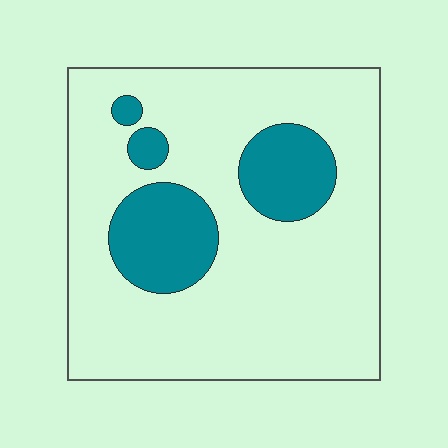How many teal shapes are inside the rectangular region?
4.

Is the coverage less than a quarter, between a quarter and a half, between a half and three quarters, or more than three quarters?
Less than a quarter.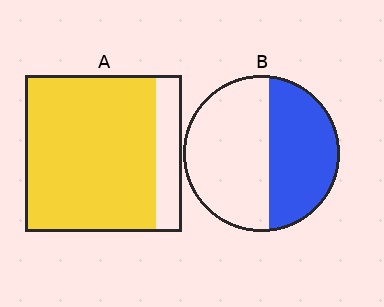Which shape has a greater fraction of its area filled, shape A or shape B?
Shape A.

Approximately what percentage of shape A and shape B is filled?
A is approximately 85% and B is approximately 45%.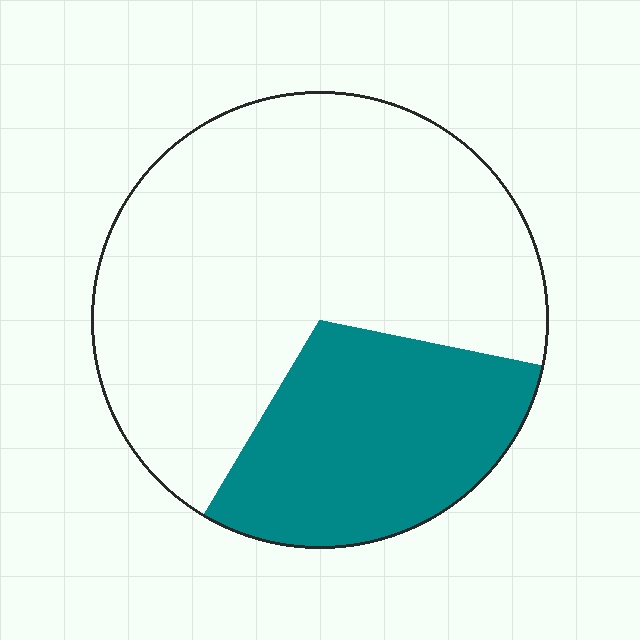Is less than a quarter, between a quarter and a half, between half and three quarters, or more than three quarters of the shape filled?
Between a quarter and a half.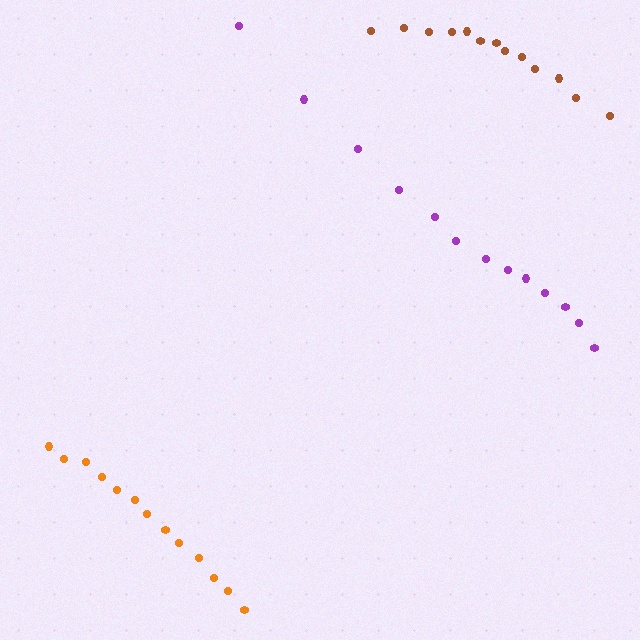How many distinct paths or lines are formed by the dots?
There are 3 distinct paths.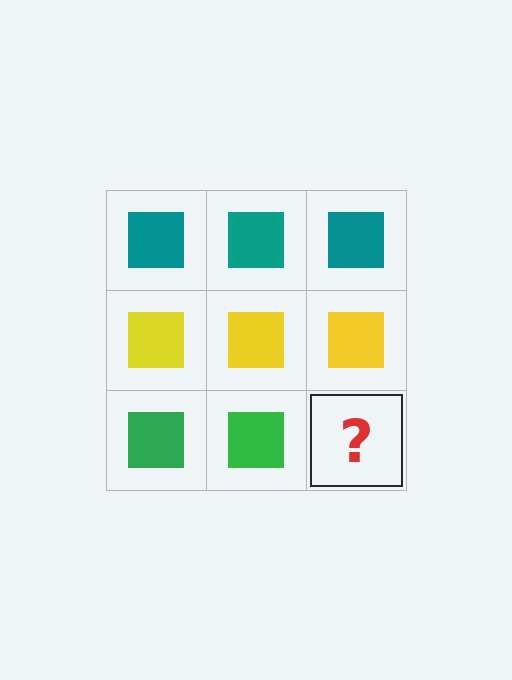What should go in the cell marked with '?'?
The missing cell should contain a green square.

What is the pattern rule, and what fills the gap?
The rule is that each row has a consistent color. The gap should be filled with a green square.